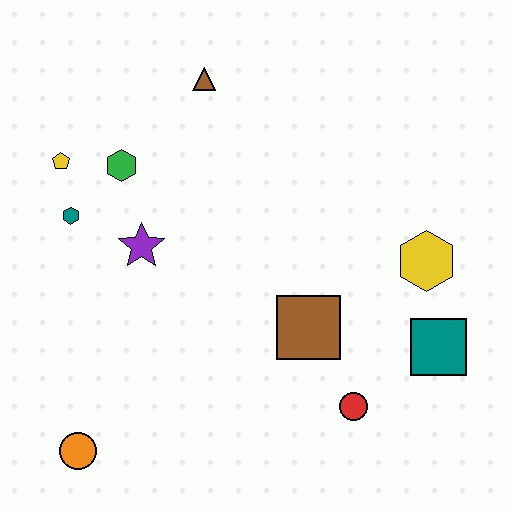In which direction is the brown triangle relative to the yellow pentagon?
The brown triangle is to the right of the yellow pentagon.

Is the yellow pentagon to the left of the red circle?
Yes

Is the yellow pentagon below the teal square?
No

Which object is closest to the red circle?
The brown square is closest to the red circle.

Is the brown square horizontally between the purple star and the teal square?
Yes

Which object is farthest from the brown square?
The yellow pentagon is farthest from the brown square.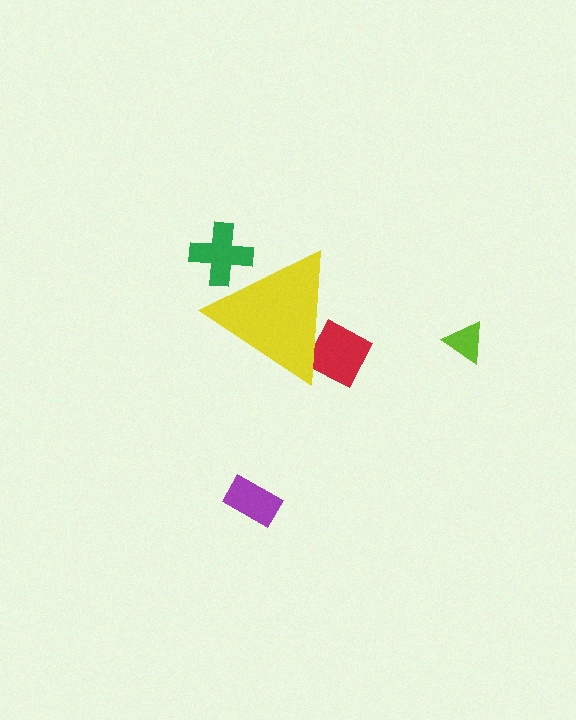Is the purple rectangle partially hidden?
No, the purple rectangle is fully visible.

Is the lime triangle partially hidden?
No, the lime triangle is fully visible.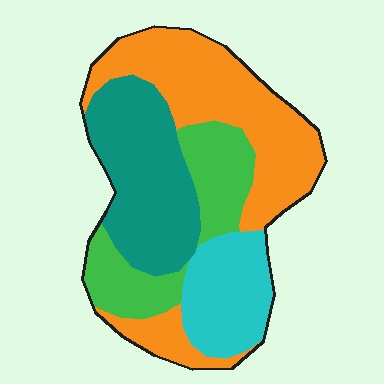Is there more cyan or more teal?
Teal.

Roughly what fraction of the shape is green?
Green covers about 20% of the shape.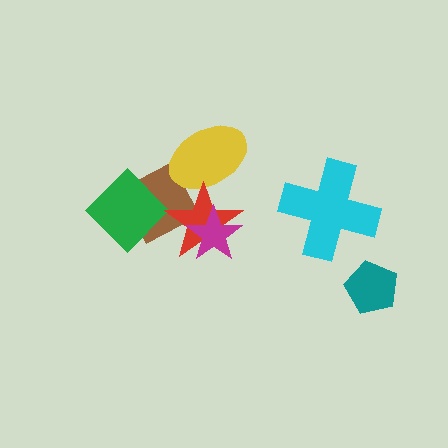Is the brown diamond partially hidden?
Yes, it is partially covered by another shape.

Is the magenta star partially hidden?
No, no other shape covers it.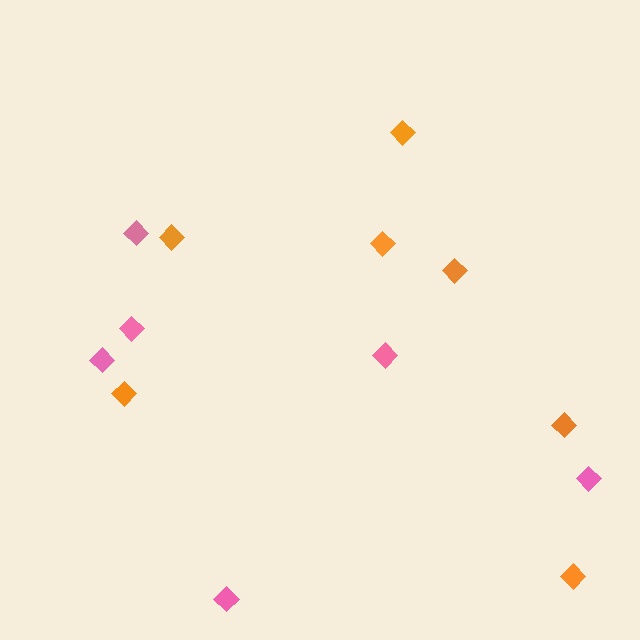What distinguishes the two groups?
There are 2 groups: one group of pink diamonds (6) and one group of orange diamonds (7).